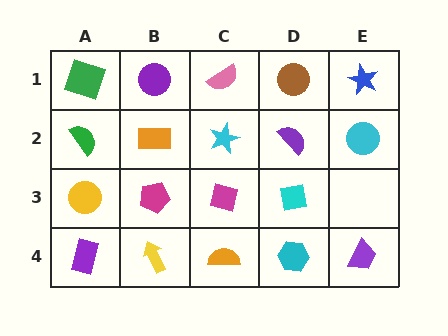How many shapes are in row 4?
5 shapes.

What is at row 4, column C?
An orange semicircle.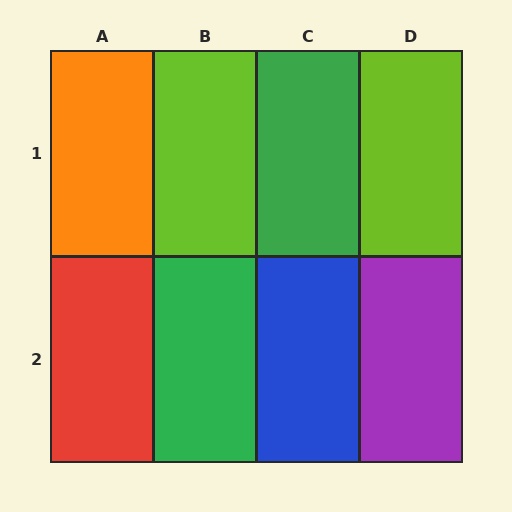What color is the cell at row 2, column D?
Purple.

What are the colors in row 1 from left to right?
Orange, lime, green, lime.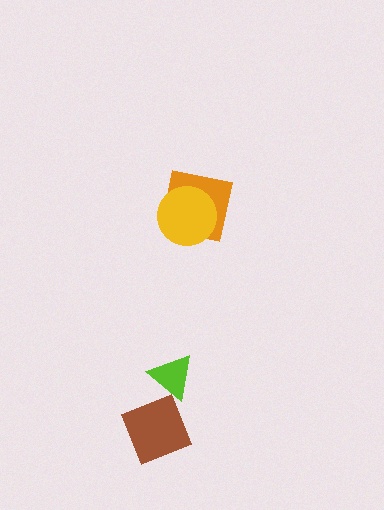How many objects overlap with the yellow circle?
1 object overlaps with the yellow circle.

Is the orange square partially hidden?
Yes, it is partially covered by another shape.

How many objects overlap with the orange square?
1 object overlaps with the orange square.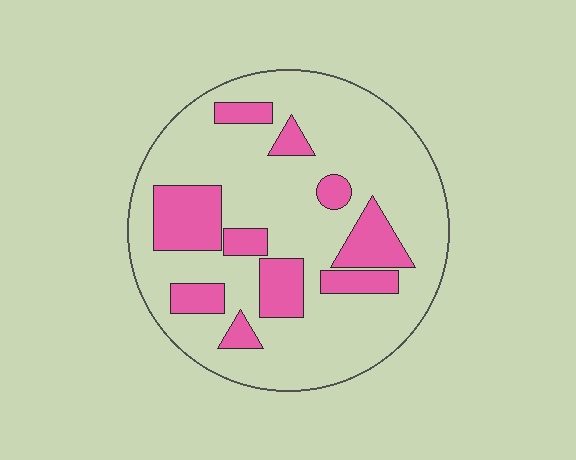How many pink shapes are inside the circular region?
10.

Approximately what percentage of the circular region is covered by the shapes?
Approximately 25%.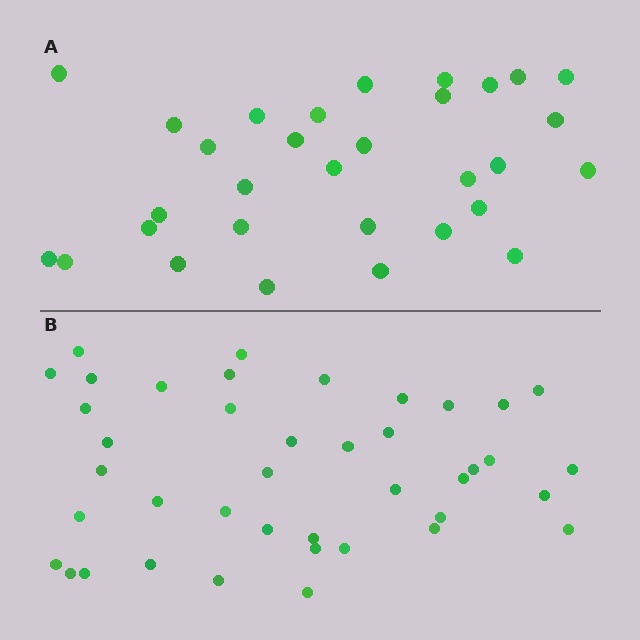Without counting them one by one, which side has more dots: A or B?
Region B (the bottom region) has more dots.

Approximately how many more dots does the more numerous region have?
Region B has roughly 10 or so more dots than region A.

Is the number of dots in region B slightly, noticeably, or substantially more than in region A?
Region B has noticeably more, but not dramatically so. The ratio is roughly 1.3 to 1.